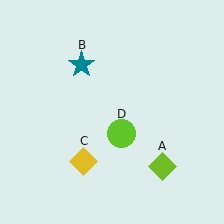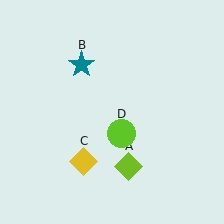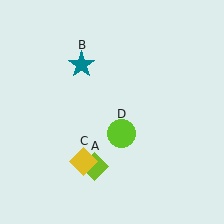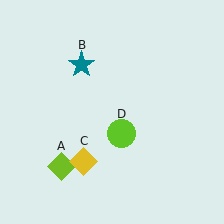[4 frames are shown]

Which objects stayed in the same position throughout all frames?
Teal star (object B) and yellow diamond (object C) and lime circle (object D) remained stationary.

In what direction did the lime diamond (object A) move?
The lime diamond (object A) moved left.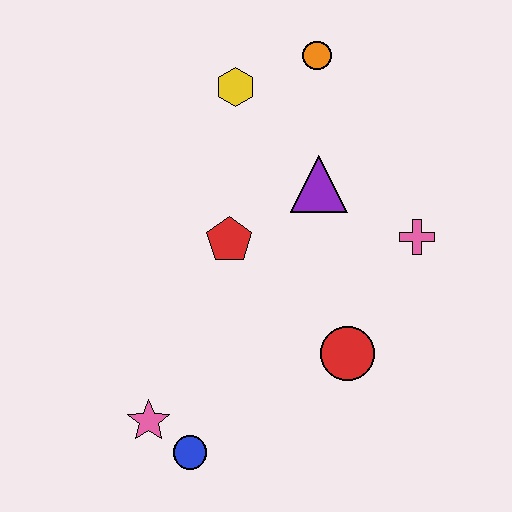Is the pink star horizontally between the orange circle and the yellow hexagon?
No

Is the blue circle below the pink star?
Yes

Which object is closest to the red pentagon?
The purple triangle is closest to the red pentagon.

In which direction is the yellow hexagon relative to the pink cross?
The yellow hexagon is to the left of the pink cross.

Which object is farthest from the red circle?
The orange circle is farthest from the red circle.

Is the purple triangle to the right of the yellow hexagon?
Yes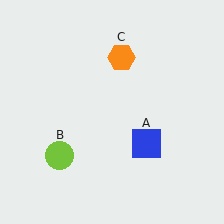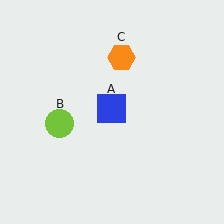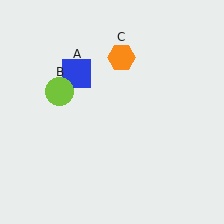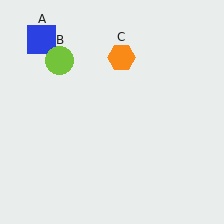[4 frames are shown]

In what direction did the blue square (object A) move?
The blue square (object A) moved up and to the left.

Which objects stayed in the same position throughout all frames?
Orange hexagon (object C) remained stationary.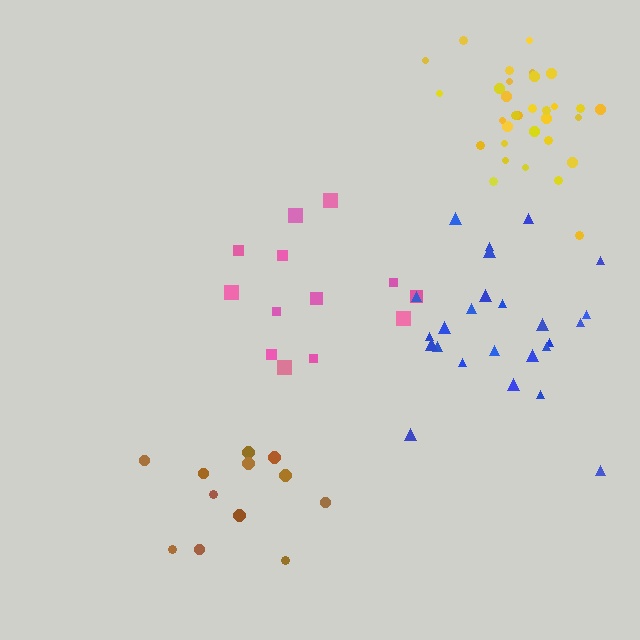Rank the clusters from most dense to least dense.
yellow, blue, pink, brown.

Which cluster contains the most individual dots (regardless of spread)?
Yellow (32).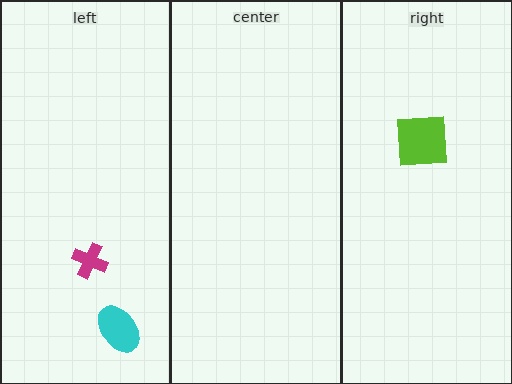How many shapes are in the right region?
1.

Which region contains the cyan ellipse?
The left region.